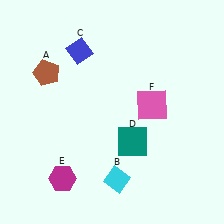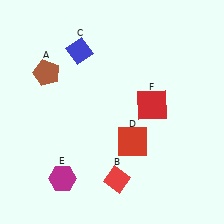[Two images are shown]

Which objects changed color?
B changed from cyan to red. D changed from teal to red. F changed from pink to red.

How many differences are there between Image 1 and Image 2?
There are 3 differences between the two images.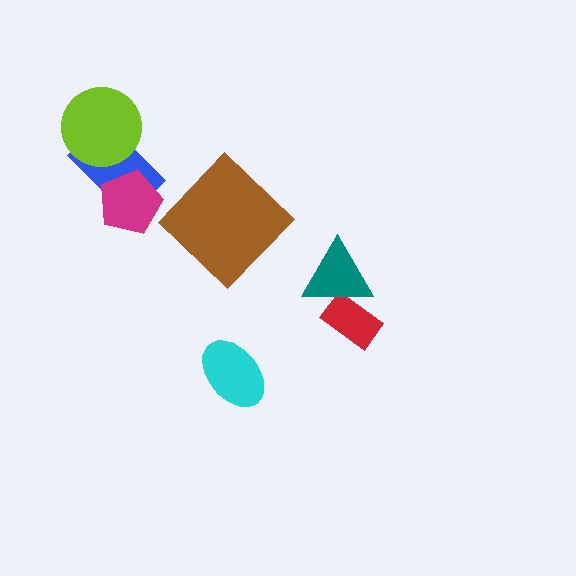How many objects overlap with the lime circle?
1 object overlaps with the lime circle.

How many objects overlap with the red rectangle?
1 object overlaps with the red rectangle.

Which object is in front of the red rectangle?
The teal triangle is in front of the red rectangle.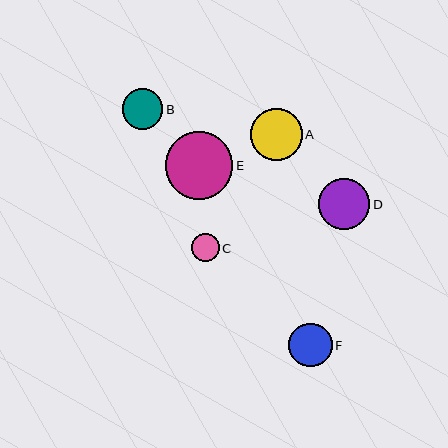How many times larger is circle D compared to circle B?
Circle D is approximately 1.3 times the size of circle B.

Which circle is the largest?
Circle E is the largest with a size of approximately 68 pixels.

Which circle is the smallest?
Circle C is the smallest with a size of approximately 28 pixels.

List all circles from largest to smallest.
From largest to smallest: E, A, D, F, B, C.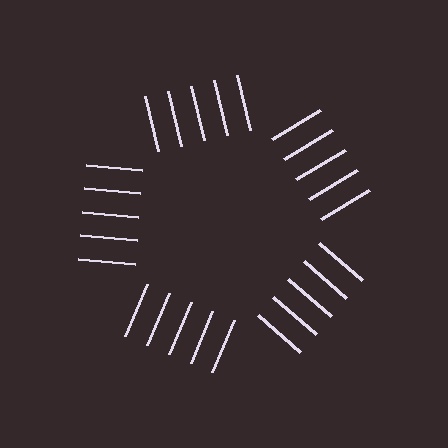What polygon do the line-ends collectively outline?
An illusory pentagon — the line segments terminate on its edges but no continuous stroke is drawn.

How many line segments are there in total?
25 — 5 along each of the 5 edges.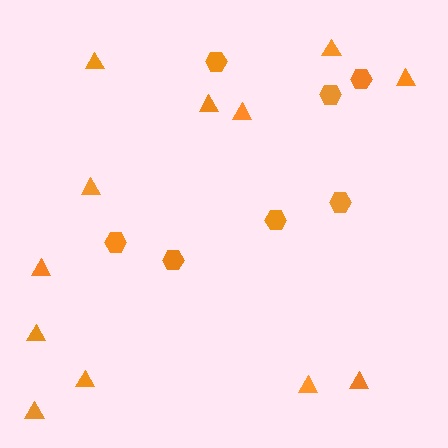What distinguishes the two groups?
There are 2 groups: one group of triangles (12) and one group of hexagons (7).